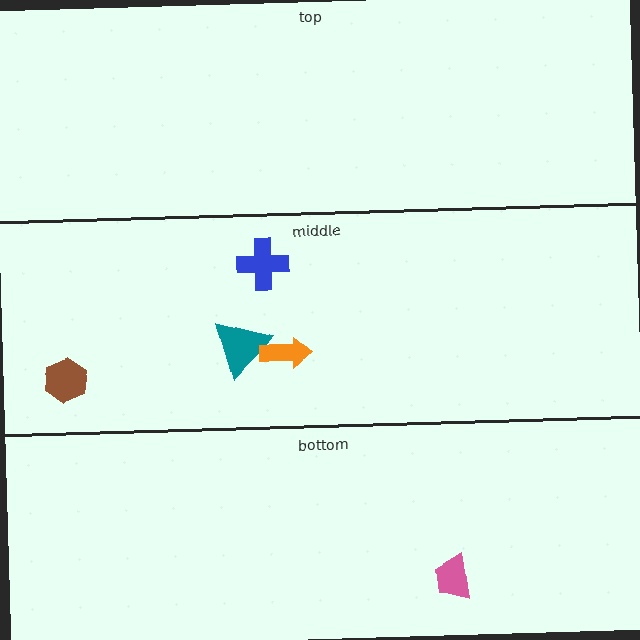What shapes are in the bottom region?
The pink trapezoid.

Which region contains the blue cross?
The middle region.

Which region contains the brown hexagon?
The middle region.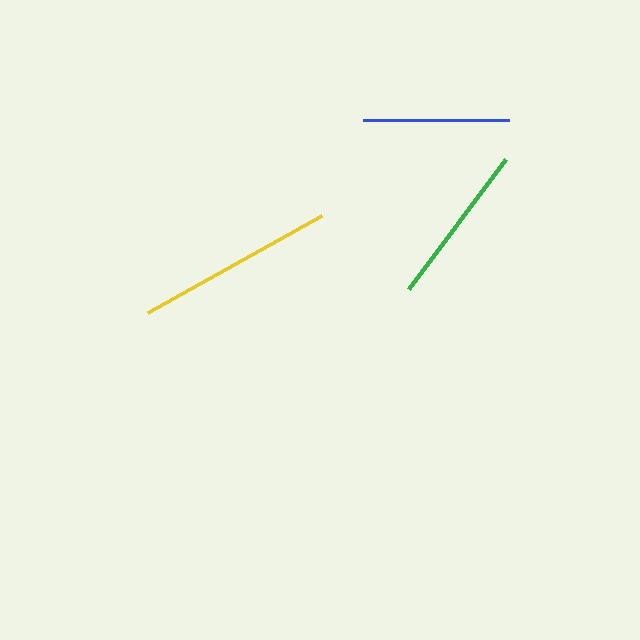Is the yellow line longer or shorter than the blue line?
The yellow line is longer than the blue line.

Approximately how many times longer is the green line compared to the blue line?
The green line is approximately 1.1 times the length of the blue line.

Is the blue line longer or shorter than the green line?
The green line is longer than the blue line.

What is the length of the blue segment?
The blue segment is approximately 146 pixels long.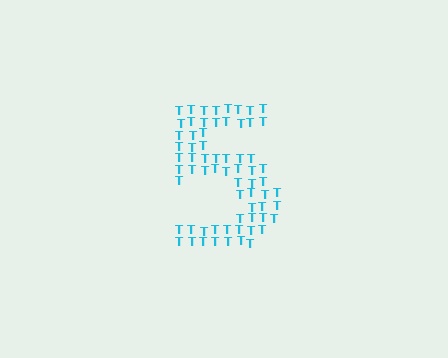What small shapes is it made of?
It is made of small letter T's.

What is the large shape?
The large shape is the digit 5.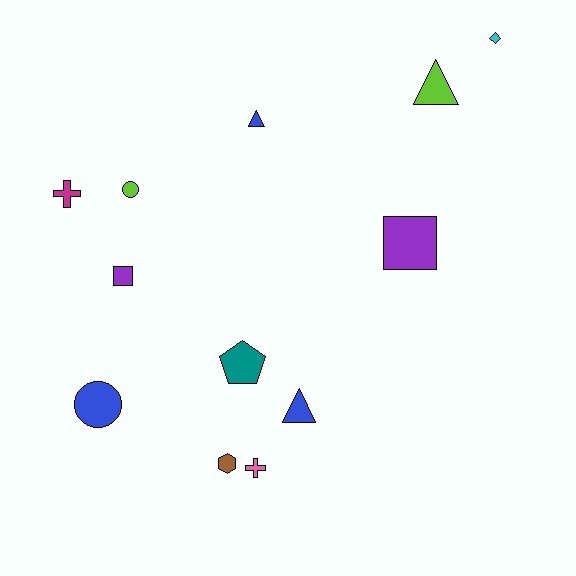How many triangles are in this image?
There are 3 triangles.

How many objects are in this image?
There are 12 objects.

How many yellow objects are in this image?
There are no yellow objects.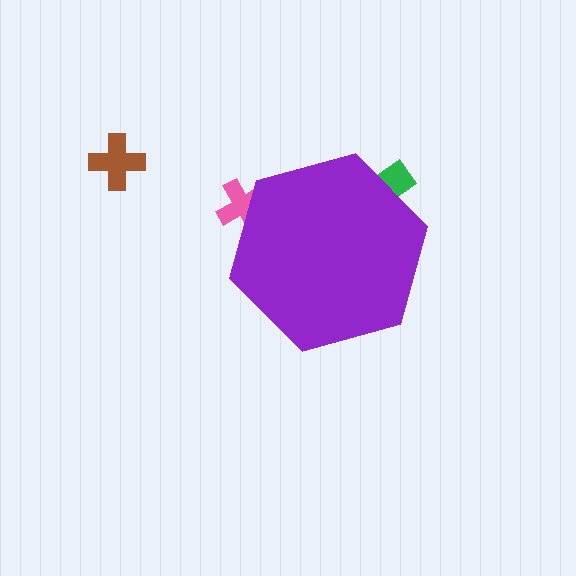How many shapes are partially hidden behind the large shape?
2 shapes are partially hidden.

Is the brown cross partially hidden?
No, the brown cross is fully visible.